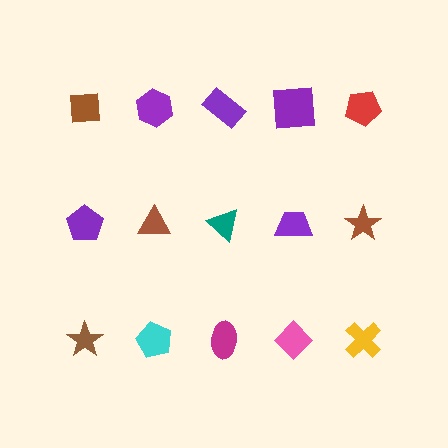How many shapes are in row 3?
5 shapes.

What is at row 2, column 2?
A brown triangle.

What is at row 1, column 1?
A brown square.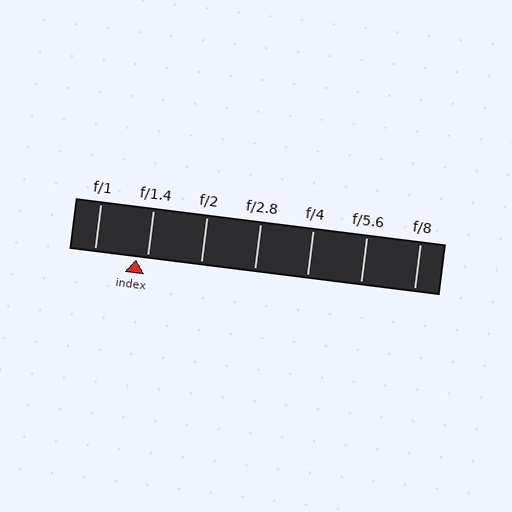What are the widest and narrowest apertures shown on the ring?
The widest aperture shown is f/1 and the narrowest is f/8.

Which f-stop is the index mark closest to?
The index mark is closest to f/1.4.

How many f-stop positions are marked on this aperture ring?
There are 7 f-stop positions marked.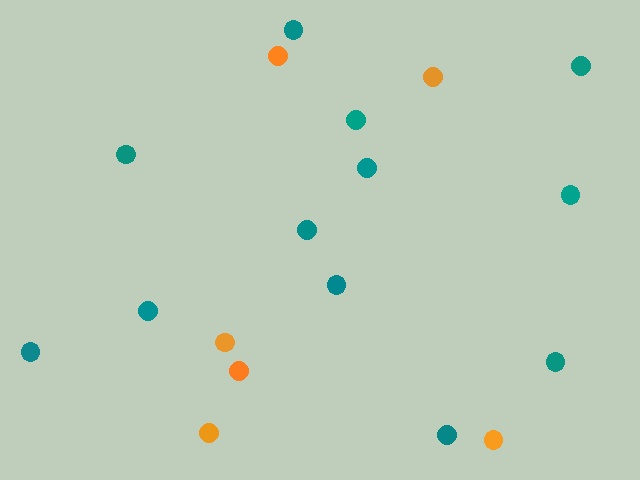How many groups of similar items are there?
There are 2 groups: one group of teal circles (12) and one group of orange circles (6).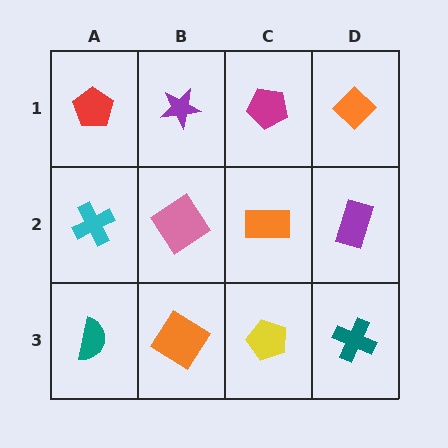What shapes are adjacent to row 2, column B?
A purple star (row 1, column B), an orange diamond (row 3, column B), a cyan cross (row 2, column A), an orange rectangle (row 2, column C).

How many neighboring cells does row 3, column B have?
3.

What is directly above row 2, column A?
A red pentagon.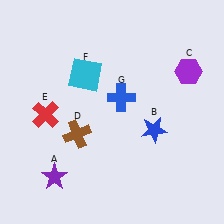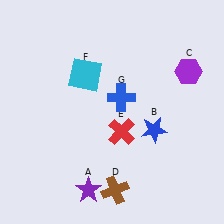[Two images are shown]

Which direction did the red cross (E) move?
The red cross (E) moved right.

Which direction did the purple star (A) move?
The purple star (A) moved right.